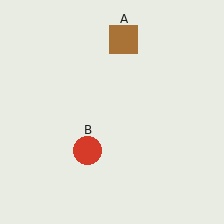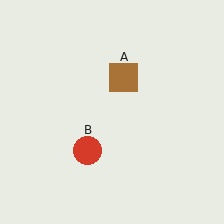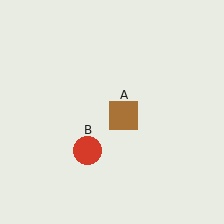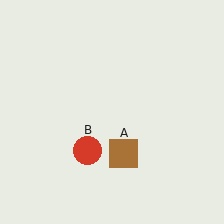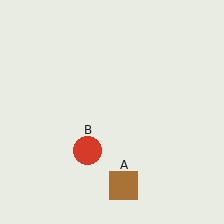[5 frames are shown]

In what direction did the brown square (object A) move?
The brown square (object A) moved down.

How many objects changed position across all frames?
1 object changed position: brown square (object A).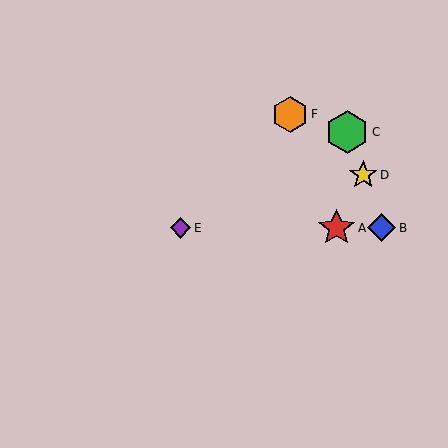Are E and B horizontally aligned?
Yes, both are at y≈228.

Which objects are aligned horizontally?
Objects A, B, E are aligned horizontally.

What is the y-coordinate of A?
Object A is at y≈228.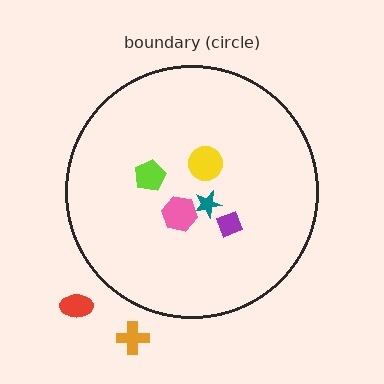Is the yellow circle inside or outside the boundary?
Inside.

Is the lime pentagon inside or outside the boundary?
Inside.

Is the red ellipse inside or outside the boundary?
Outside.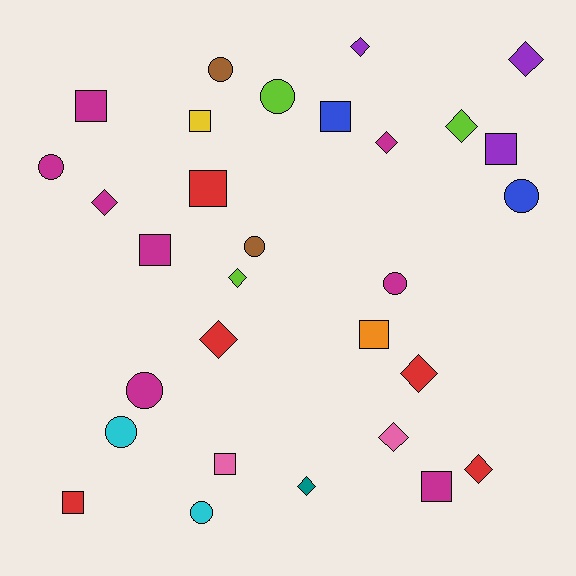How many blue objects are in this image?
There are 2 blue objects.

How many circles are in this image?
There are 9 circles.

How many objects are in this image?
There are 30 objects.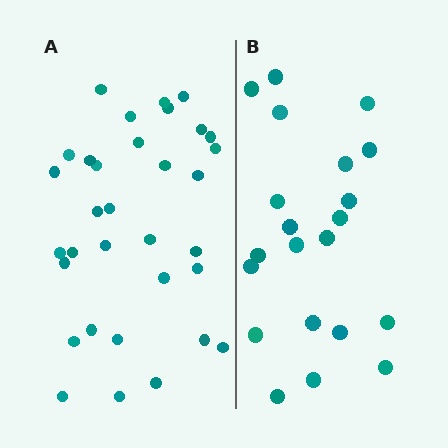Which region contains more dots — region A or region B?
Region A (the left region) has more dots.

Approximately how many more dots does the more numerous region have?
Region A has roughly 12 or so more dots than region B.